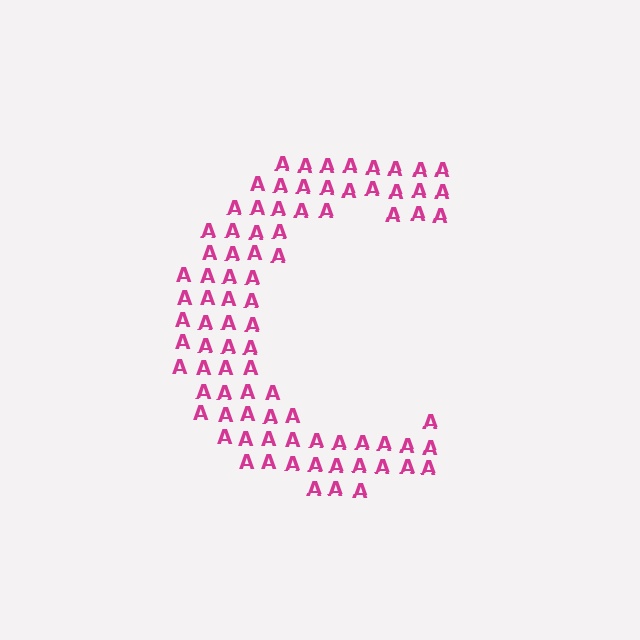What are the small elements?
The small elements are letter A's.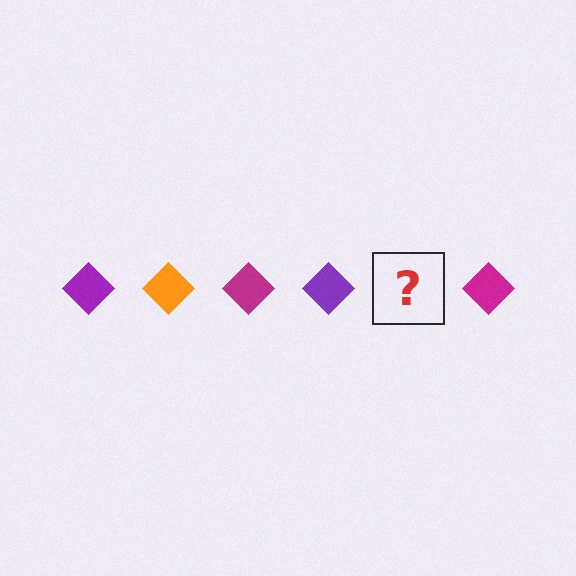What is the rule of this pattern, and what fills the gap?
The rule is that the pattern cycles through purple, orange, magenta diamonds. The gap should be filled with an orange diamond.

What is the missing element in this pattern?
The missing element is an orange diamond.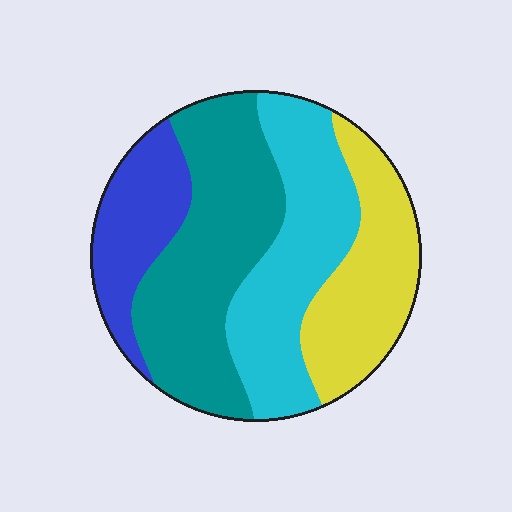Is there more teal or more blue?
Teal.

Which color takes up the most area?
Teal, at roughly 35%.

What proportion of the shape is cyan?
Cyan covers roughly 30% of the shape.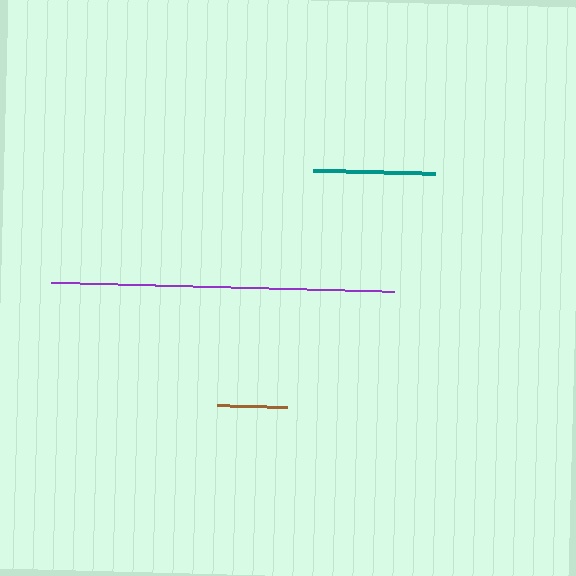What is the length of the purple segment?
The purple segment is approximately 343 pixels long.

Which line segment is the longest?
The purple line is the longest at approximately 343 pixels.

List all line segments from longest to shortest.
From longest to shortest: purple, teal, brown.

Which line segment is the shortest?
The brown line is the shortest at approximately 71 pixels.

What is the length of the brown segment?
The brown segment is approximately 71 pixels long.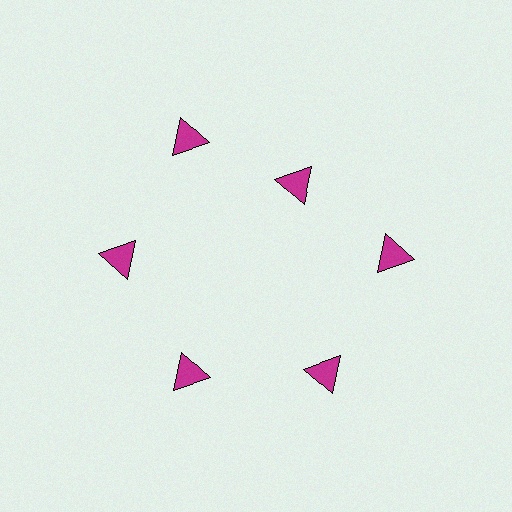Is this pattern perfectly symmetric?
No. The 6 magenta triangles are arranged in a ring, but one element near the 1 o'clock position is pulled inward toward the center, breaking the 6-fold rotational symmetry.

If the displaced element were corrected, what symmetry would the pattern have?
It would have 6-fold rotational symmetry — the pattern would map onto itself every 60 degrees.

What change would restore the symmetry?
The symmetry would be restored by moving it outward, back onto the ring so that all 6 triangles sit at equal angles and equal distance from the center.